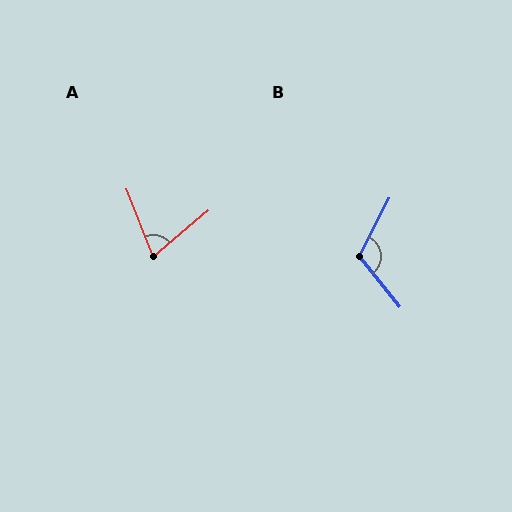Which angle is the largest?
B, at approximately 114 degrees.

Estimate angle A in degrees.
Approximately 72 degrees.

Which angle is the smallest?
A, at approximately 72 degrees.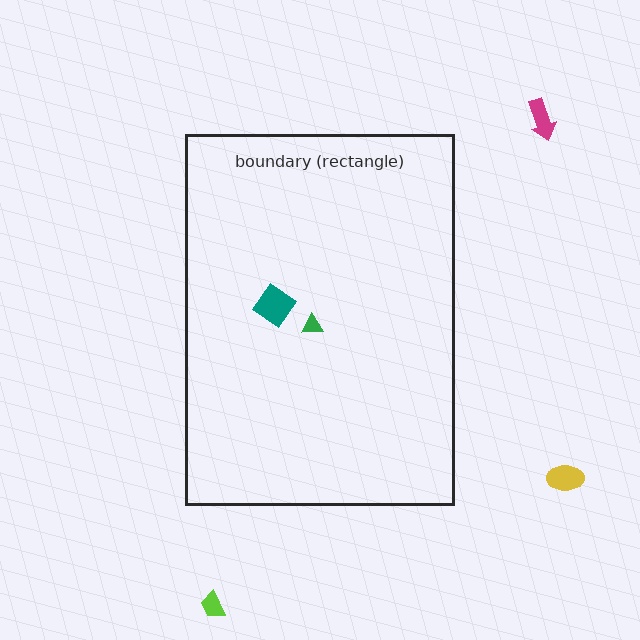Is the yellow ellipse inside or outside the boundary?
Outside.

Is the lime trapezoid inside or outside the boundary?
Outside.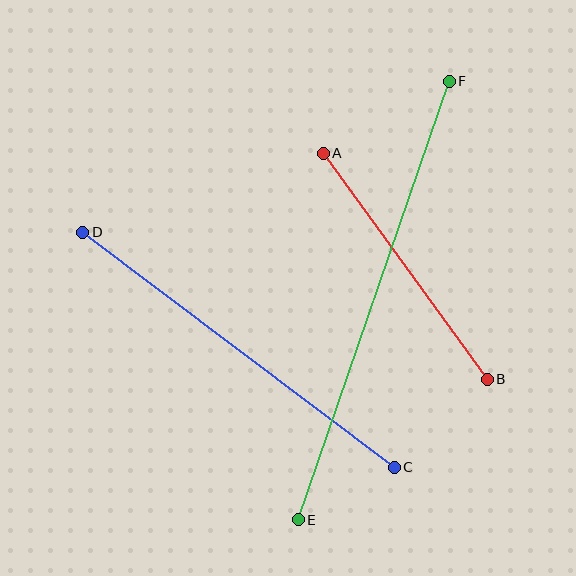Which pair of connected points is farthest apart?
Points E and F are farthest apart.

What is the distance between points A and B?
The distance is approximately 279 pixels.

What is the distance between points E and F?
The distance is approximately 464 pixels.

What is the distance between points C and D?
The distance is approximately 390 pixels.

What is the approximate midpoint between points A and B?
The midpoint is at approximately (405, 266) pixels.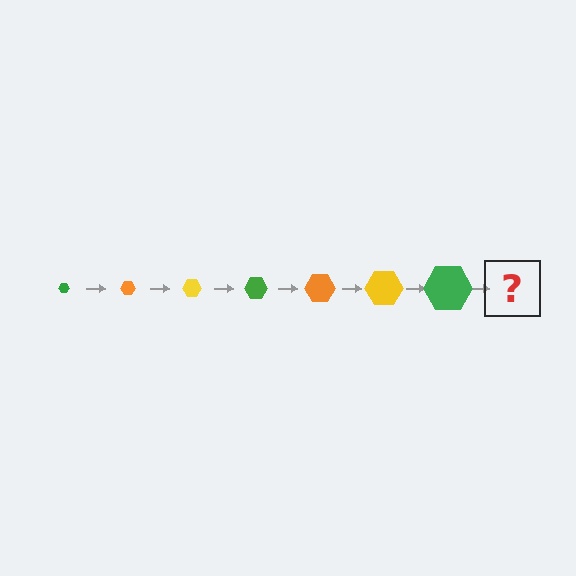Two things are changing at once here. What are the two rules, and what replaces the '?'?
The two rules are that the hexagon grows larger each step and the color cycles through green, orange, and yellow. The '?' should be an orange hexagon, larger than the previous one.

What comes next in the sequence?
The next element should be an orange hexagon, larger than the previous one.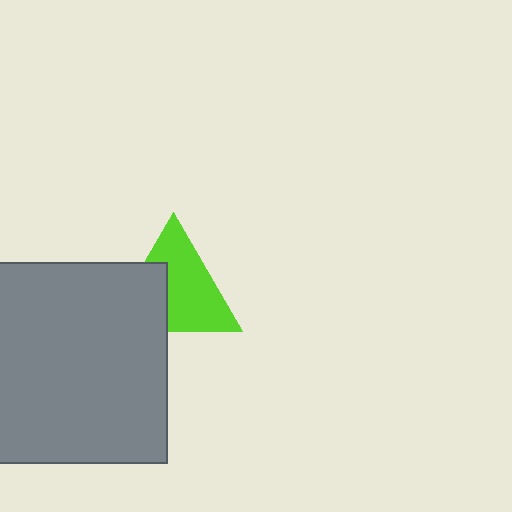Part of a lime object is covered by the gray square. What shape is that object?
It is a triangle.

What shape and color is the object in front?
The object in front is a gray square.